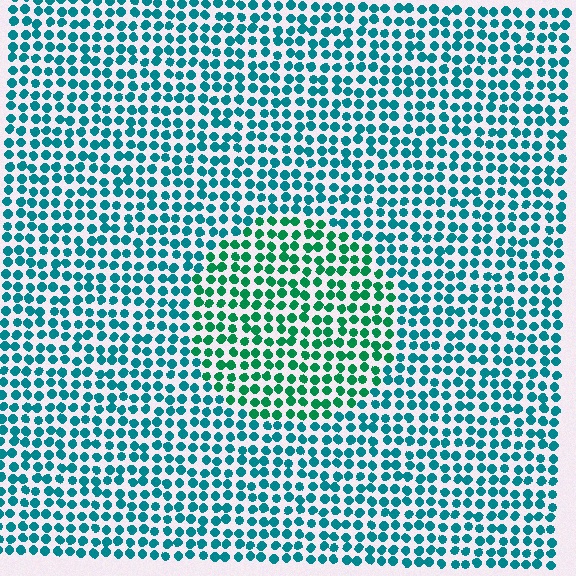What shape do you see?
I see a circle.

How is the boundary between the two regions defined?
The boundary is defined purely by a slight shift in hue (about 33 degrees). Spacing, size, and orientation are identical on both sides.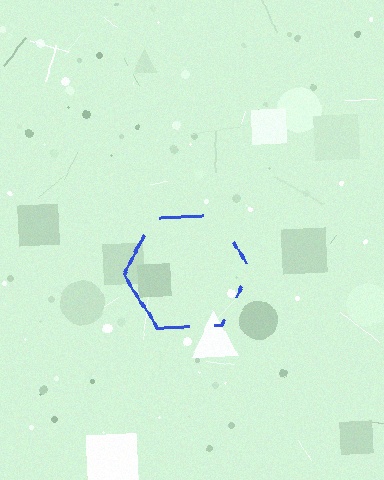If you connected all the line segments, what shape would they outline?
They would outline a hexagon.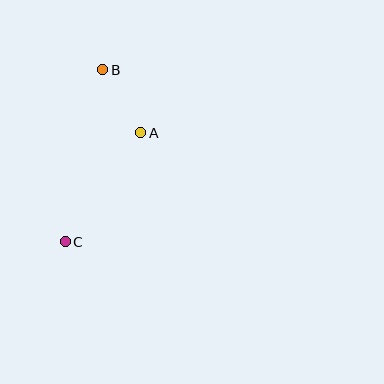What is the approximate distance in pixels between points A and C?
The distance between A and C is approximately 133 pixels.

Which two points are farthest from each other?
Points B and C are farthest from each other.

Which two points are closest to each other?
Points A and B are closest to each other.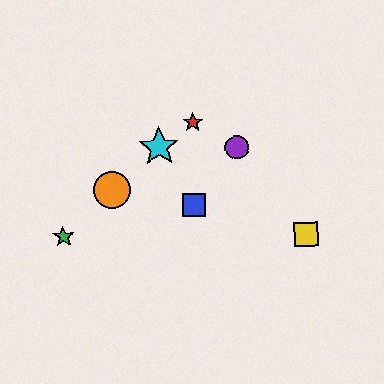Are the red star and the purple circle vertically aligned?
No, the red star is at x≈193 and the purple circle is at x≈237.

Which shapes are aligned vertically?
The red star, the blue square are aligned vertically.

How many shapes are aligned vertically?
2 shapes (the red star, the blue square) are aligned vertically.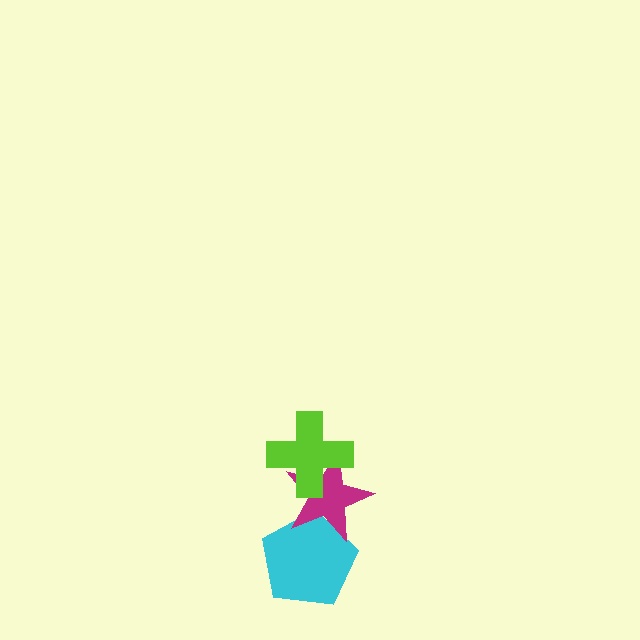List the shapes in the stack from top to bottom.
From top to bottom: the lime cross, the magenta star, the cyan pentagon.